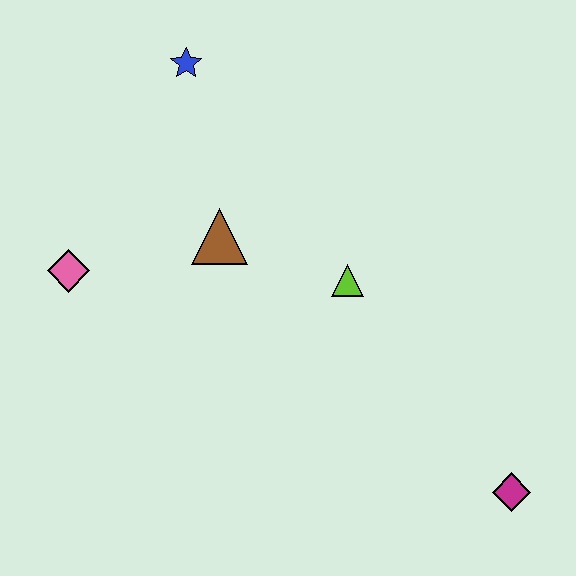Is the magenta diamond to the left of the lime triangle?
No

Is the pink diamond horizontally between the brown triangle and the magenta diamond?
No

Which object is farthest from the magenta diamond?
The blue star is farthest from the magenta diamond.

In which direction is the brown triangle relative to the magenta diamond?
The brown triangle is to the left of the magenta diamond.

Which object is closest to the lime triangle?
The brown triangle is closest to the lime triangle.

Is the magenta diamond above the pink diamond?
No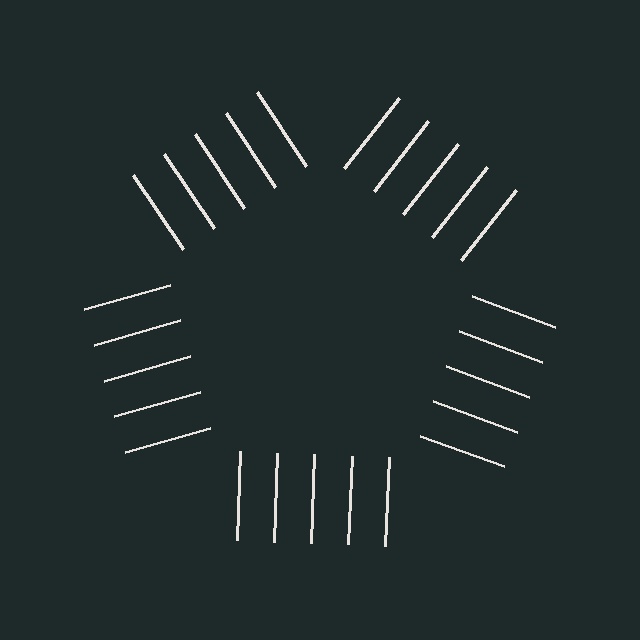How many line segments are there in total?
25 — 5 along each of the 5 edges.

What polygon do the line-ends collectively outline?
An illusory pentagon — the line segments terminate on its edges but no continuous stroke is drawn.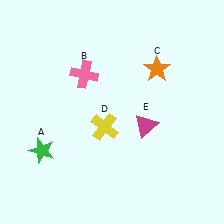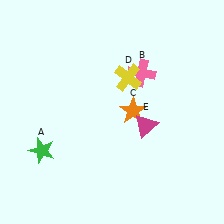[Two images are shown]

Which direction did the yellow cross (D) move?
The yellow cross (D) moved up.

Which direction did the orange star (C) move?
The orange star (C) moved down.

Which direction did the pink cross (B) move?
The pink cross (B) moved right.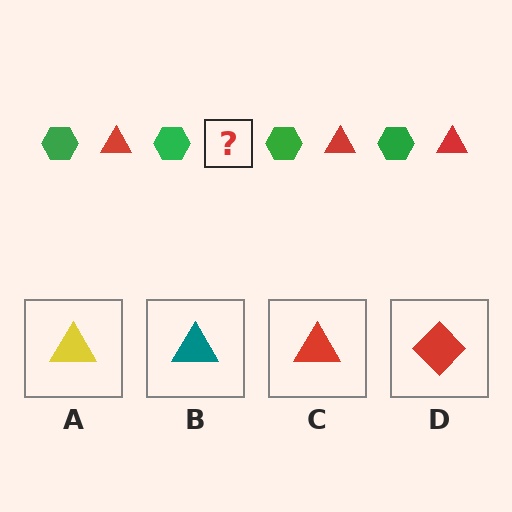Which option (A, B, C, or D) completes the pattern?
C.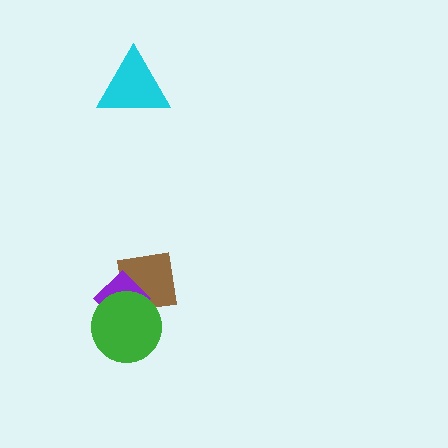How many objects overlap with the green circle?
2 objects overlap with the green circle.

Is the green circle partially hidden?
No, no other shape covers it.